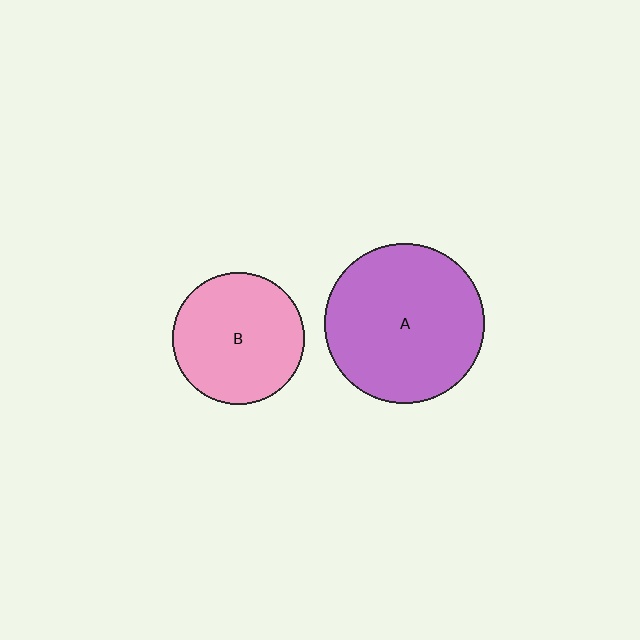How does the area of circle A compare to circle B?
Approximately 1.5 times.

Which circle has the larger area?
Circle A (purple).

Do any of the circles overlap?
No, none of the circles overlap.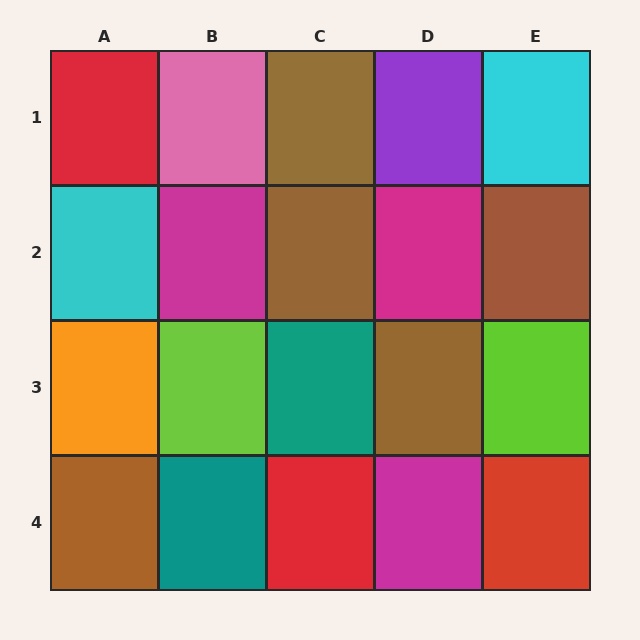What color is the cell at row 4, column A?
Brown.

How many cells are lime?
2 cells are lime.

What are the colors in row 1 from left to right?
Red, pink, brown, purple, cyan.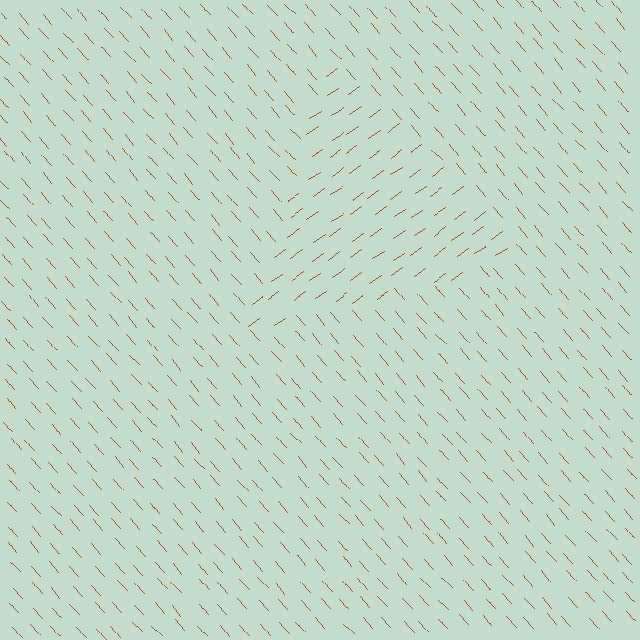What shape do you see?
I see a triangle.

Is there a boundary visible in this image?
Yes, there is a texture boundary formed by a change in line orientation.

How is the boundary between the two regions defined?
The boundary is defined purely by a change in line orientation (approximately 84 degrees difference). All lines are the same color and thickness.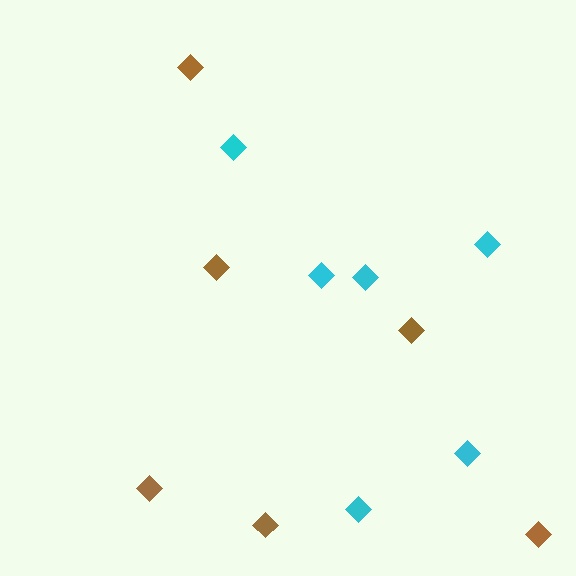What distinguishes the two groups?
There are 2 groups: one group of brown diamonds (6) and one group of cyan diamonds (6).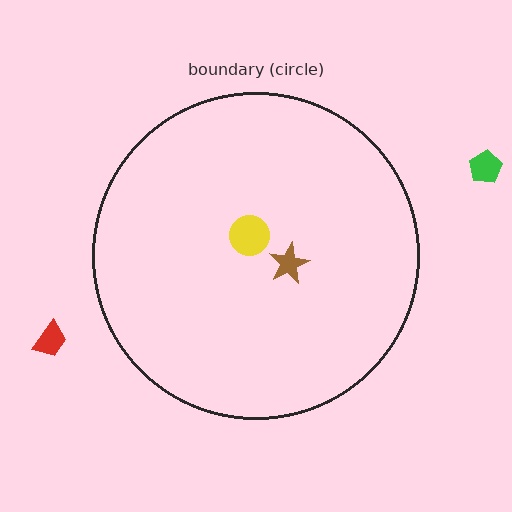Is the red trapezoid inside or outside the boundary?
Outside.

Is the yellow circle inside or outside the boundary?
Inside.